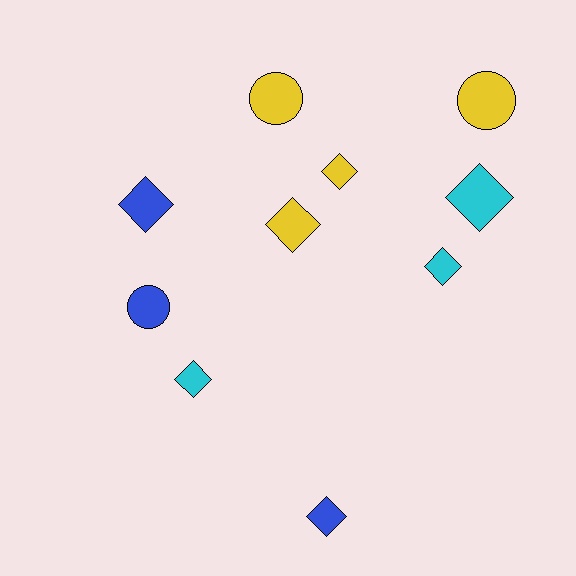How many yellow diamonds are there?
There are 2 yellow diamonds.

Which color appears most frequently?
Yellow, with 4 objects.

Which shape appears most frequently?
Diamond, with 7 objects.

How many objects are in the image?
There are 10 objects.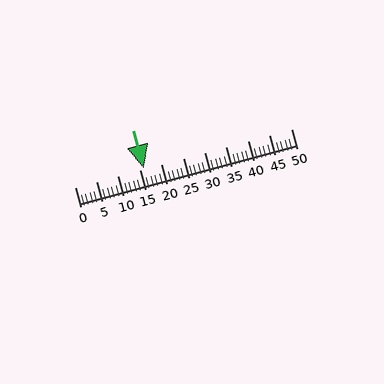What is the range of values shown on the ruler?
The ruler shows values from 0 to 50.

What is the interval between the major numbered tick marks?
The major tick marks are spaced 5 units apart.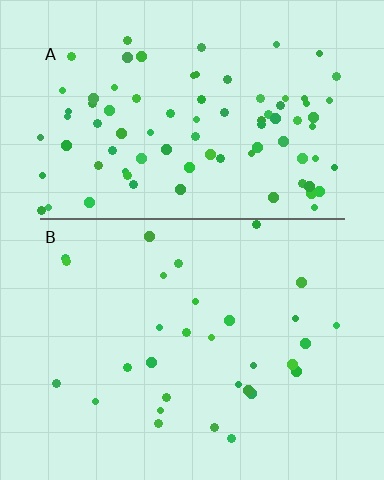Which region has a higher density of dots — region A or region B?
A (the top).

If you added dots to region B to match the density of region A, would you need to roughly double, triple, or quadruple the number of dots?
Approximately triple.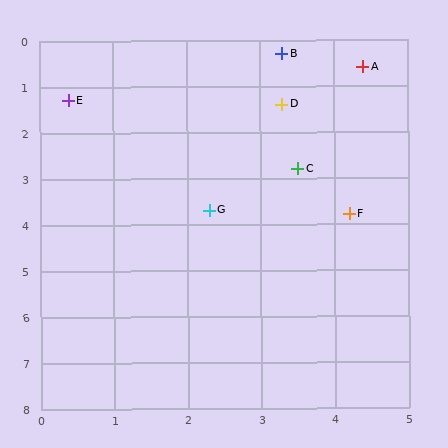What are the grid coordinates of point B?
Point B is at approximately (3.3, 0.3).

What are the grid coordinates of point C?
Point C is at approximately (3.5, 2.8).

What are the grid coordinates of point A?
Point A is at approximately (4.4, 0.6).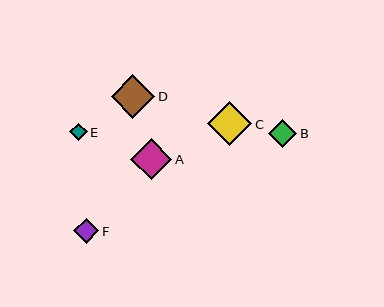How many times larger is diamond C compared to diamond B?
Diamond C is approximately 1.6 times the size of diamond B.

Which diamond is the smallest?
Diamond E is the smallest with a size of approximately 17 pixels.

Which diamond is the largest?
Diamond C is the largest with a size of approximately 44 pixels.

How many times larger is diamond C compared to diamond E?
Diamond C is approximately 2.6 times the size of diamond E.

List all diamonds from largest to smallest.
From largest to smallest: C, D, A, B, F, E.